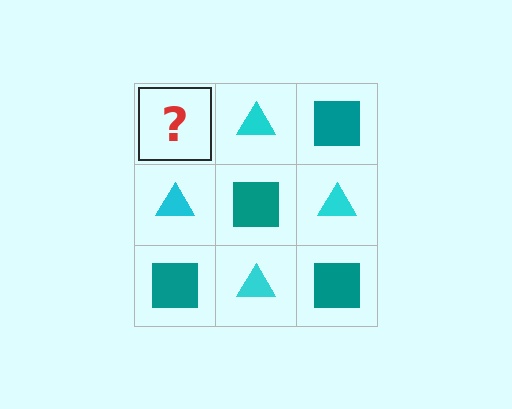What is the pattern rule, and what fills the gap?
The rule is that it alternates teal square and cyan triangle in a checkerboard pattern. The gap should be filled with a teal square.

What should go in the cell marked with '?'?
The missing cell should contain a teal square.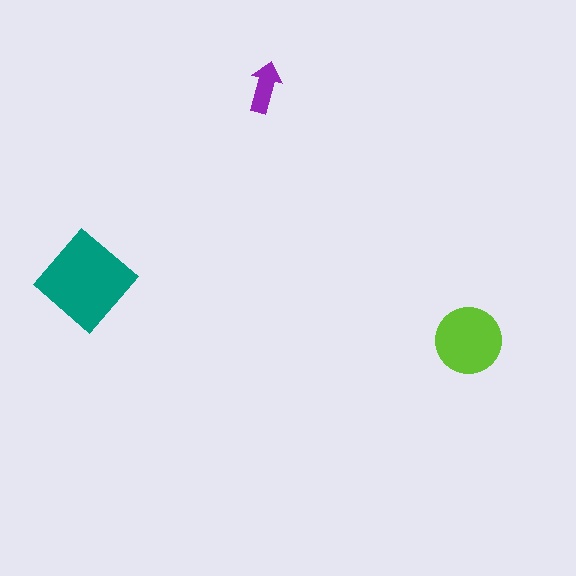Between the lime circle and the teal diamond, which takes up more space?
The teal diamond.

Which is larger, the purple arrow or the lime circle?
The lime circle.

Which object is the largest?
The teal diamond.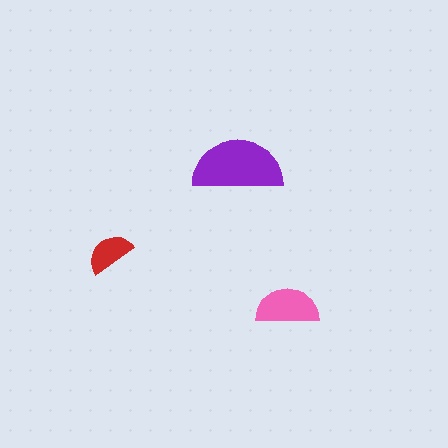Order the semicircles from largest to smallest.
the purple one, the pink one, the red one.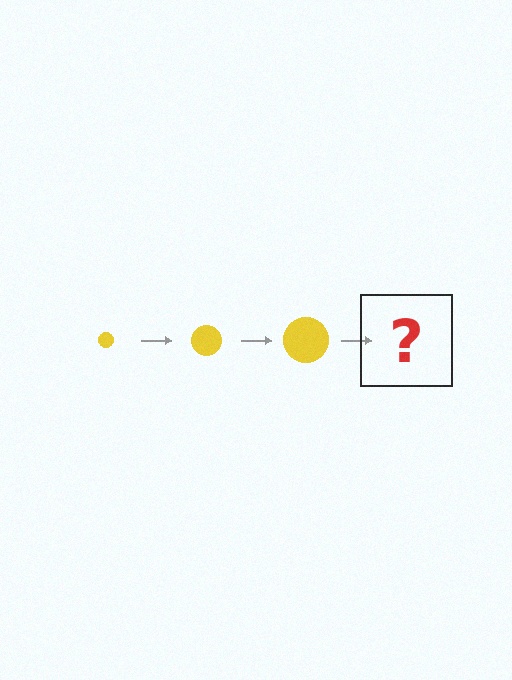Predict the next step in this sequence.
The next step is a yellow circle, larger than the previous one.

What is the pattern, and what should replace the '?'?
The pattern is that the circle gets progressively larger each step. The '?' should be a yellow circle, larger than the previous one.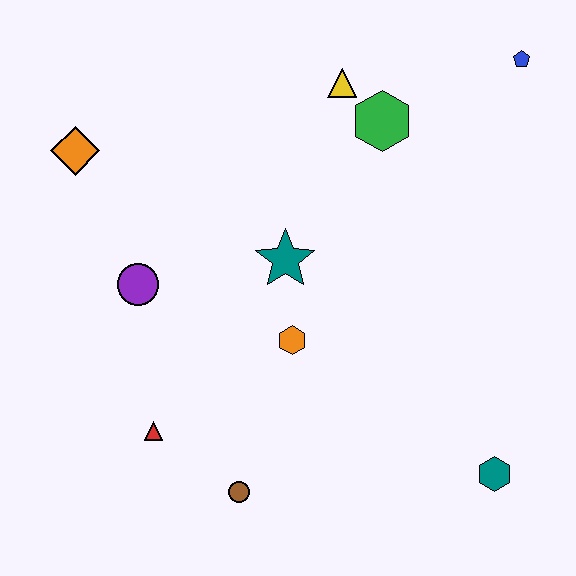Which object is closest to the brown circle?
The red triangle is closest to the brown circle.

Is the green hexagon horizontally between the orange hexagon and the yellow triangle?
No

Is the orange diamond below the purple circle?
No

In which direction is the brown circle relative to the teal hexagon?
The brown circle is to the left of the teal hexagon.